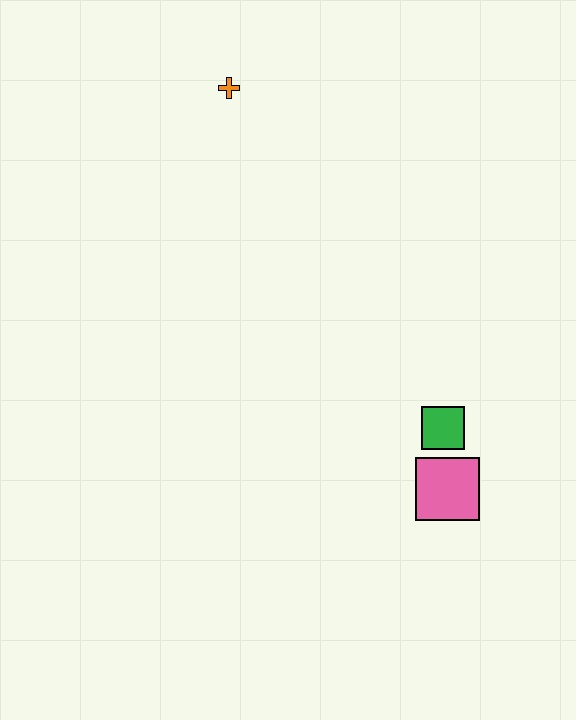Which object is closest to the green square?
The pink square is closest to the green square.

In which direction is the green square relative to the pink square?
The green square is above the pink square.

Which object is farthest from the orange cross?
The pink square is farthest from the orange cross.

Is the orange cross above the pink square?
Yes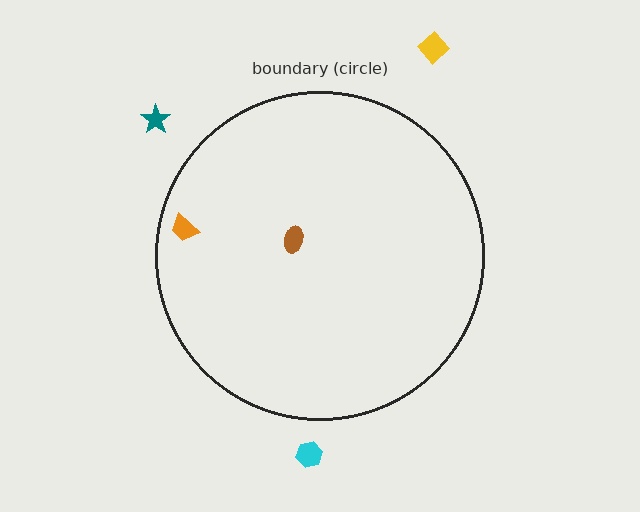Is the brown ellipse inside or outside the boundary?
Inside.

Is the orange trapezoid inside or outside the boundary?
Inside.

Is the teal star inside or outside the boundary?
Outside.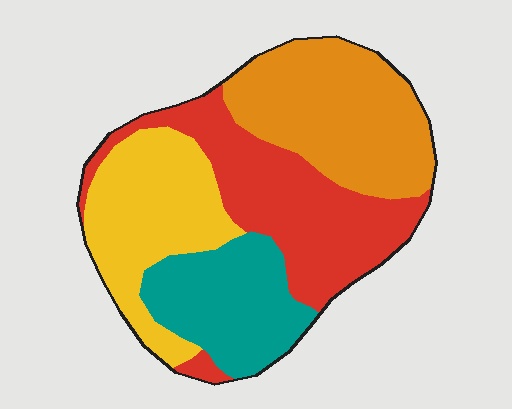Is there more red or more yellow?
Red.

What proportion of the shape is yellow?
Yellow takes up about one quarter (1/4) of the shape.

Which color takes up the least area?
Teal, at roughly 20%.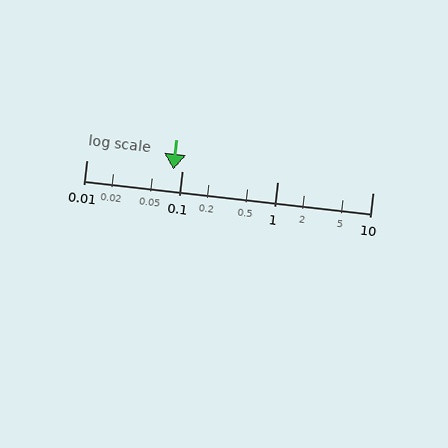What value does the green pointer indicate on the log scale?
The pointer indicates approximately 0.081.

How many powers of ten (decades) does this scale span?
The scale spans 3 decades, from 0.01 to 10.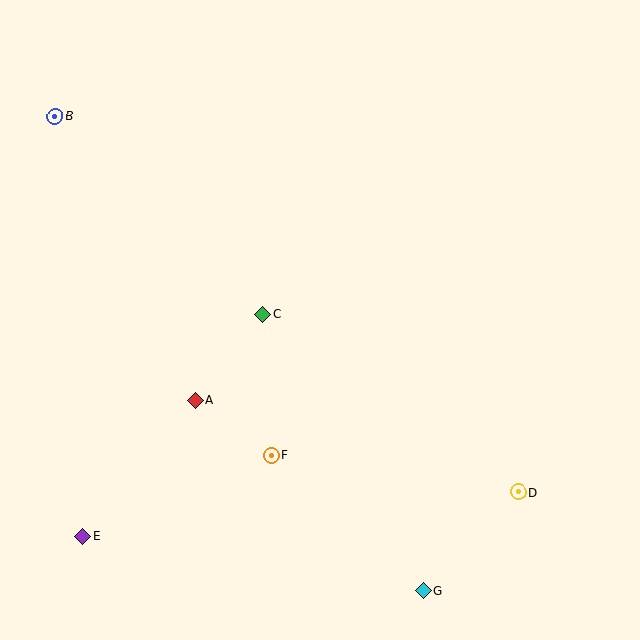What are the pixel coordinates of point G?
Point G is at (423, 591).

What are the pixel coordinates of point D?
Point D is at (518, 492).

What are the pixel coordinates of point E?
Point E is at (83, 537).